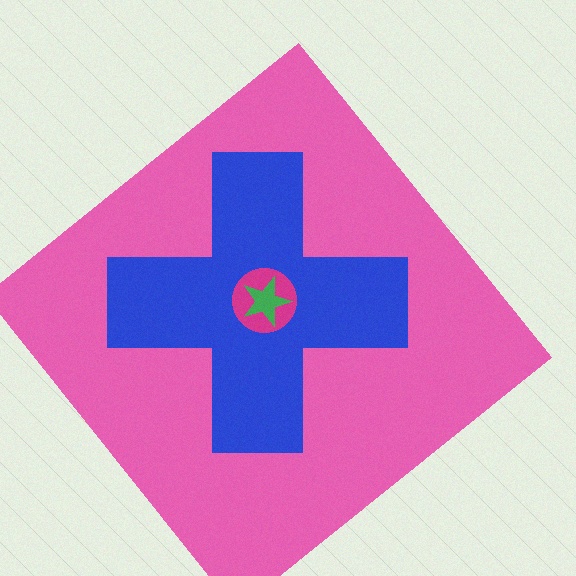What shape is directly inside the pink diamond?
The blue cross.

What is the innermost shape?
The green star.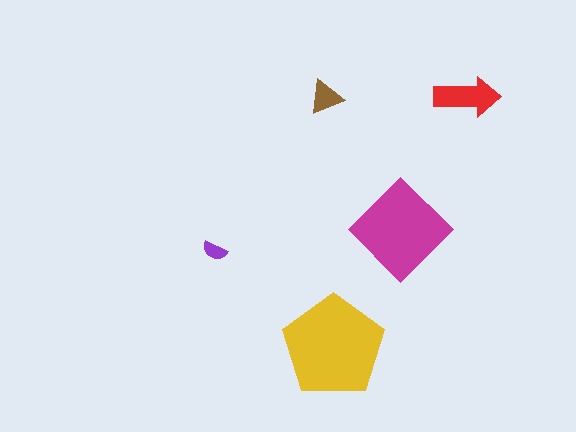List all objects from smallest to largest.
The purple semicircle, the brown triangle, the red arrow, the magenta diamond, the yellow pentagon.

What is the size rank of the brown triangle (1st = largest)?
4th.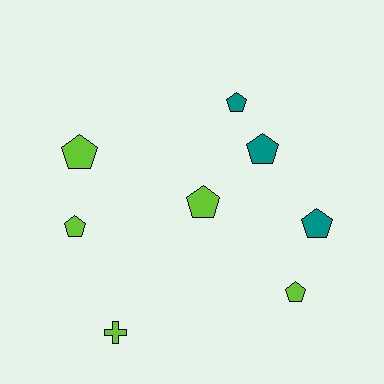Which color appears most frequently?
Lime, with 5 objects.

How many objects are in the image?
There are 8 objects.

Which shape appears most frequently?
Pentagon, with 7 objects.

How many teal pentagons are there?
There are 3 teal pentagons.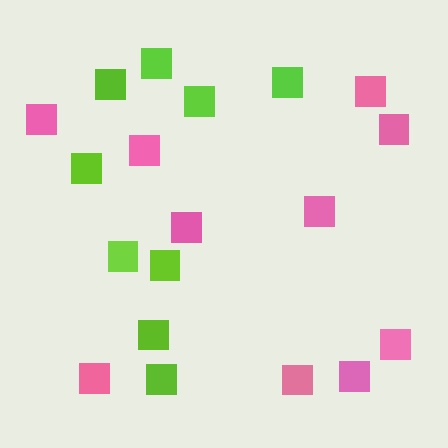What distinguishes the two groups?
There are 2 groups: one group of pink squares (10) and one group of lime squares (9).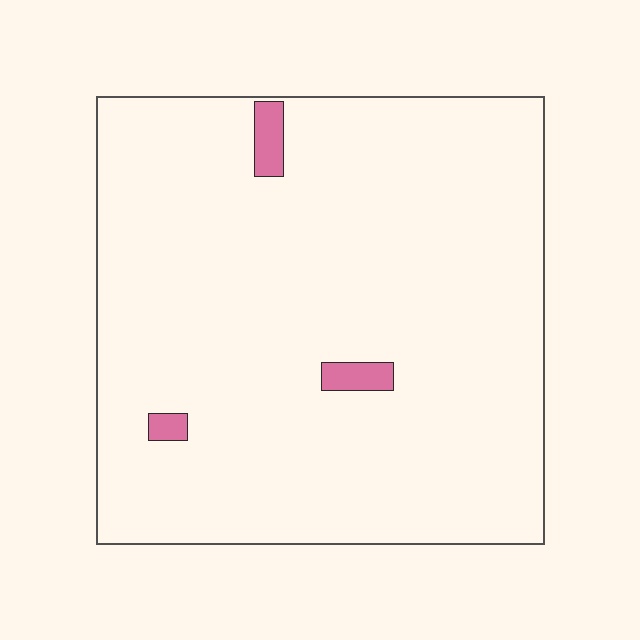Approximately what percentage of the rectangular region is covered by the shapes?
Approximately 5%.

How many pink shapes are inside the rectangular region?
3.